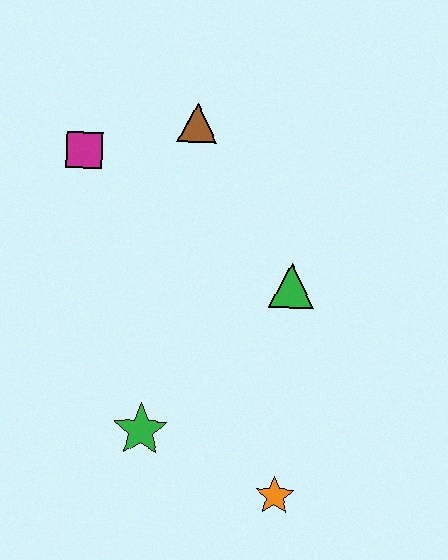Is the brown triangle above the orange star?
Yes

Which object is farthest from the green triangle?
The magenta square is farthest from the green triangle.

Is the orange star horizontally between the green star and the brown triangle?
No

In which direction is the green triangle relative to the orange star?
The green triangle is above the orange star.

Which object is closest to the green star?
The orange star is closest to the green star.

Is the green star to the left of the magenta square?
No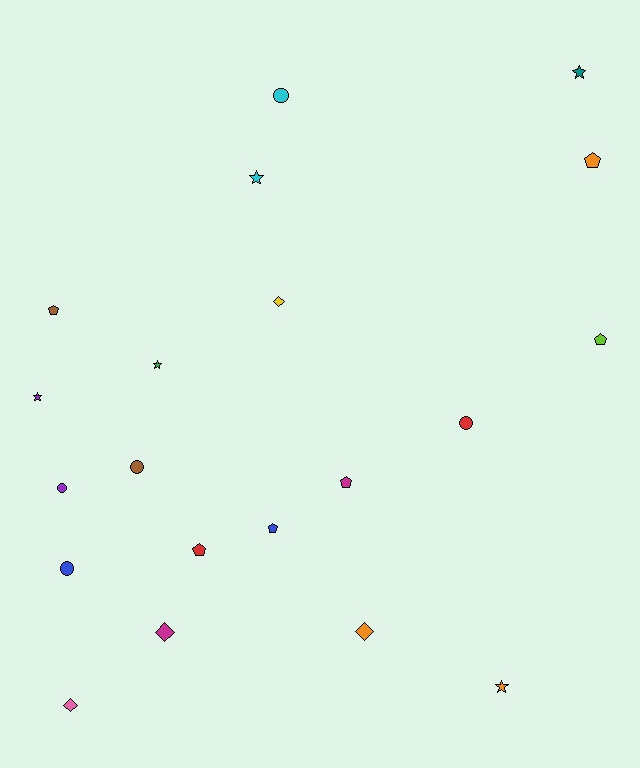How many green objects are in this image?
There is 1 green object.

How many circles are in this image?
There are 5 circles.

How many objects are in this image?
There are 20 objects.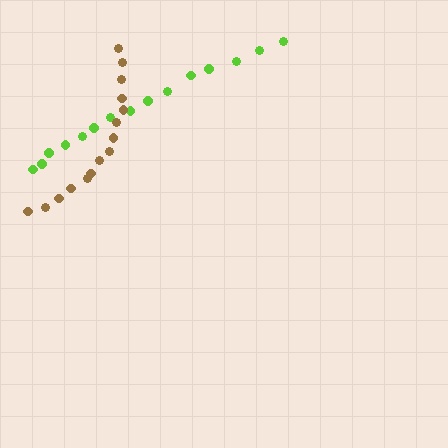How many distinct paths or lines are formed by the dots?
There are 2 distinct paths.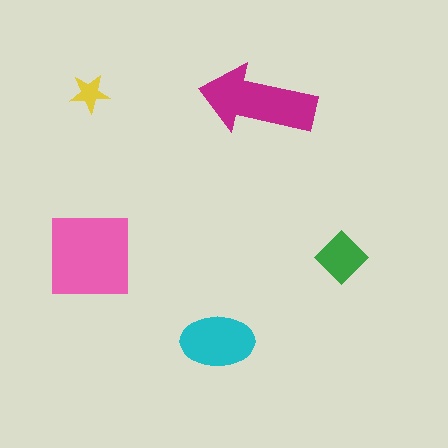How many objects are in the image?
There are 5 objects in the image.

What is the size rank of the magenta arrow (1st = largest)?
2nd.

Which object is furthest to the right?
The green diamond is rightmost.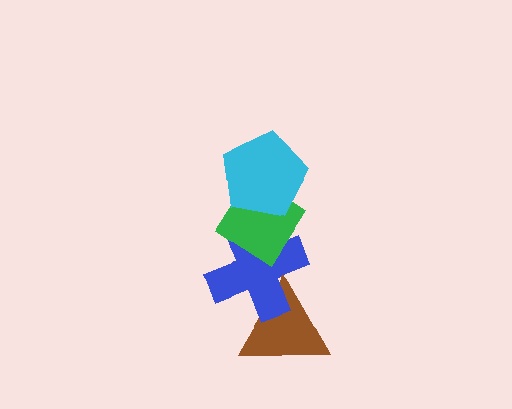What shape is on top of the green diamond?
The cyan pentagon is on top of the green diamond.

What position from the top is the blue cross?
The blue cross is 3rd from the top.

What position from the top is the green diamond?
The green diamond is 2nd from the top.